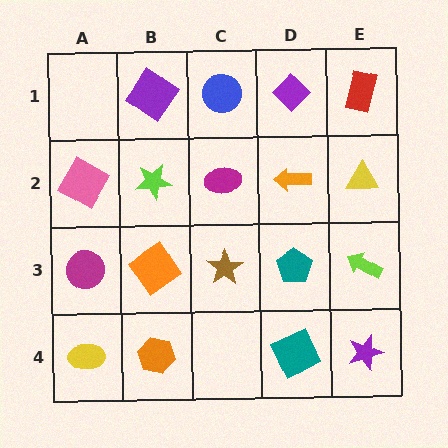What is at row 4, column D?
A teal square.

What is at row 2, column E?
A yellow triangle.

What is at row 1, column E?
A red rectangle.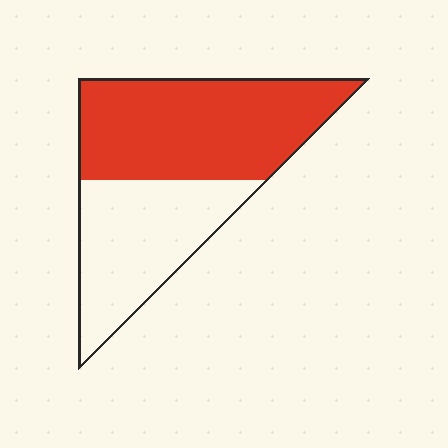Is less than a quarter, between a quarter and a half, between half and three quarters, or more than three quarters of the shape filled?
Between half and three quarters.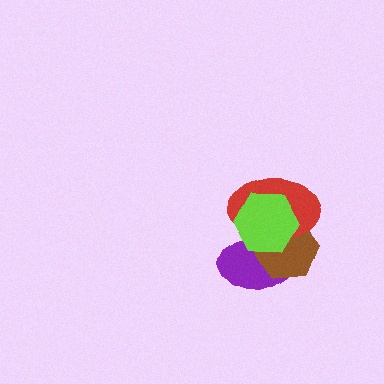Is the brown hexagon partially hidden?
Yes, it is partially covered by another shape.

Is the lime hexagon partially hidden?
No, no other shape covers it.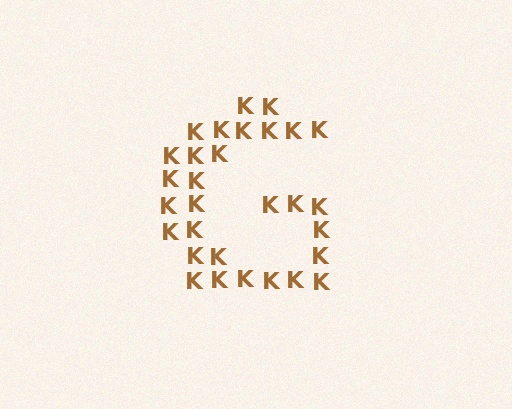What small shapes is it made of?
It is made of small letter K's.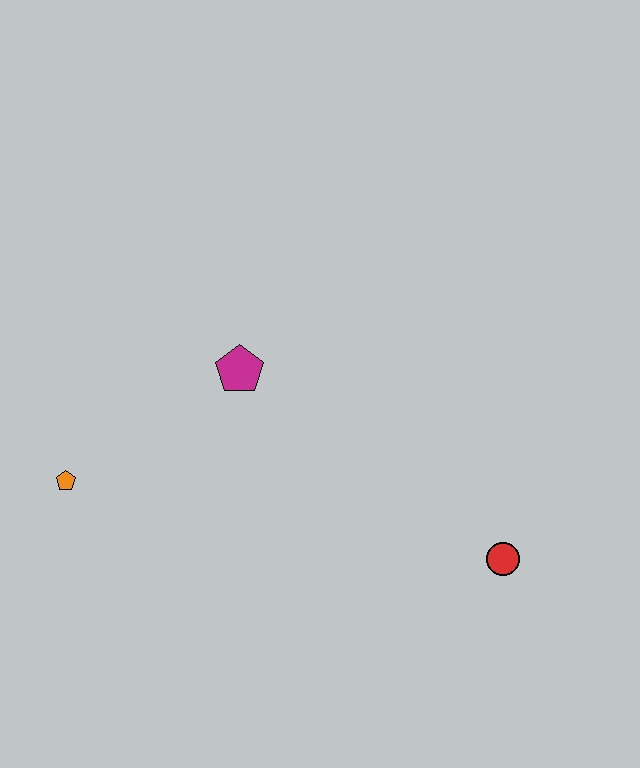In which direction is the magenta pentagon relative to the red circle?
The magenta pentagon is to the left of the red circle.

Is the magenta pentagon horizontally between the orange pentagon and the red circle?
Yes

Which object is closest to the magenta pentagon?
The orange pentagon is closest to the magenta pentagon.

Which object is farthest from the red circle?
The orange pentagon is farthest from the red circle.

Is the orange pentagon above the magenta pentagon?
No